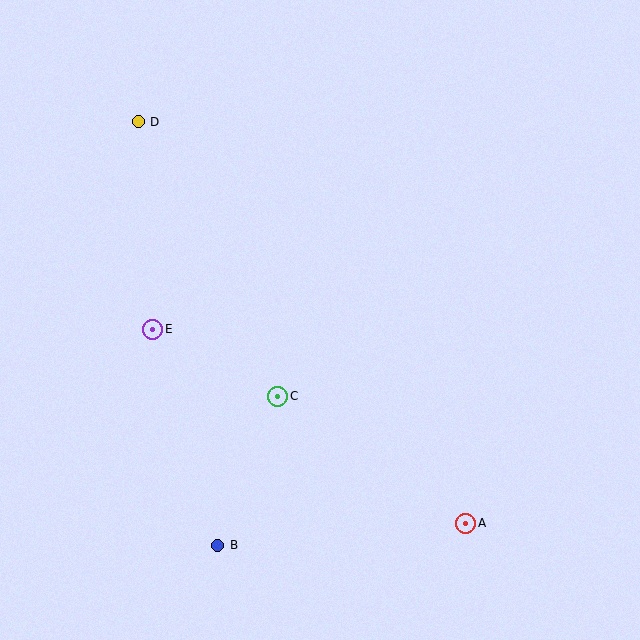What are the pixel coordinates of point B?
Point B is at (218, 545).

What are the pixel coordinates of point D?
Point D is at (138, 122).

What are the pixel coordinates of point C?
Point C is at (278, 396).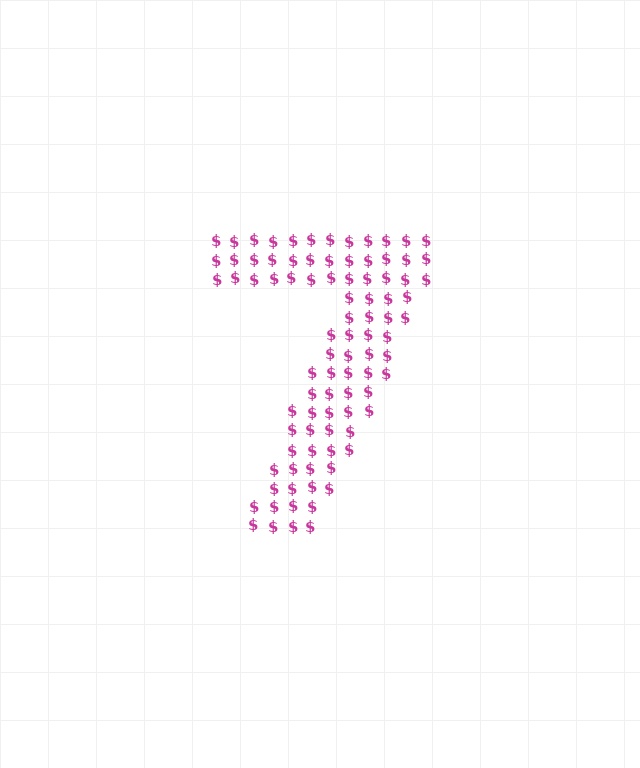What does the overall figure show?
The overall figure shows the digit 7.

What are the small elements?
The small elements are dollar signs.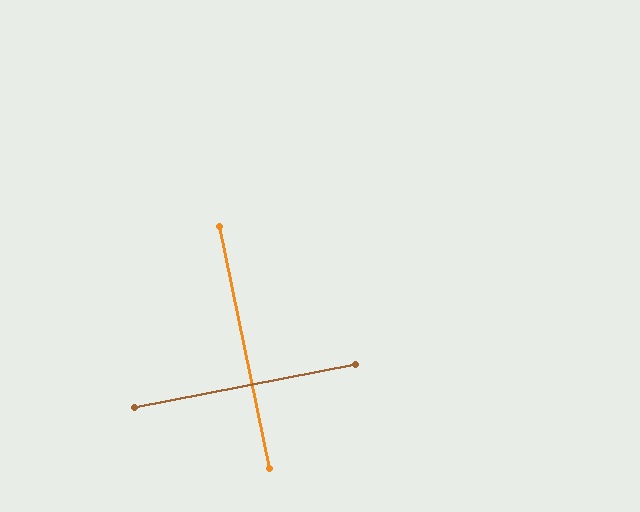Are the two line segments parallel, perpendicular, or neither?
Perpendicular — they meet at approximately 89°.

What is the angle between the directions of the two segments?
Approximately 89 degrees.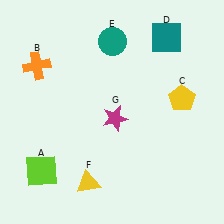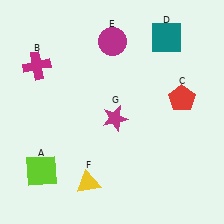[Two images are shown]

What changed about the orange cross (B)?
In Image 1, B is orange. In Image 2, it changed to magenta.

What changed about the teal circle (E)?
In Image 1, E is teal. In Image 2, it changed to magenta.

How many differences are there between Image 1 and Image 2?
There are 3 differences between the two images.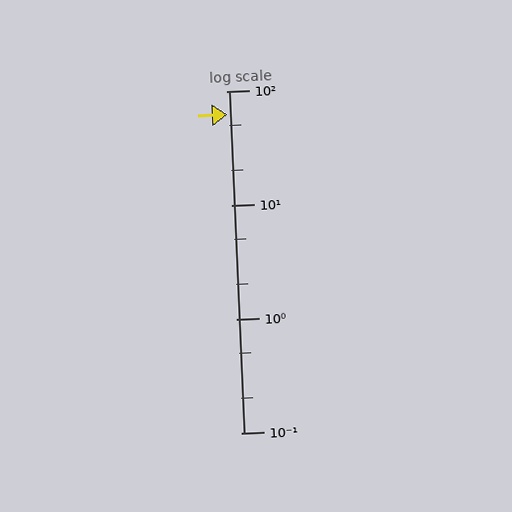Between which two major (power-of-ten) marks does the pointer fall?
The pointer is between 10 and 100.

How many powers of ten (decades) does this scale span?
The scale spans 3 decades, from 0.1 to 100.